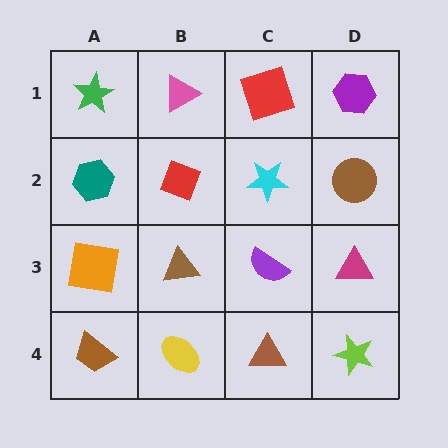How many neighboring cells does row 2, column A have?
3.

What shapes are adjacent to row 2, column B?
A pink triangle (row 1, column B), a brown triangle (row 3, column B), a teal hexagon (row 2, column A), a cyan star (row 2, column C).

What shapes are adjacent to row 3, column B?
A red diamond (row 2, column B), a yellow ellipse (row 4, column B), an orange square (row 3, column A), a purple semicircle (row 3, column C).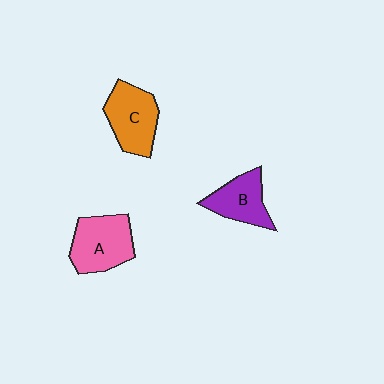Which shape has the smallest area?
Shape B (purple).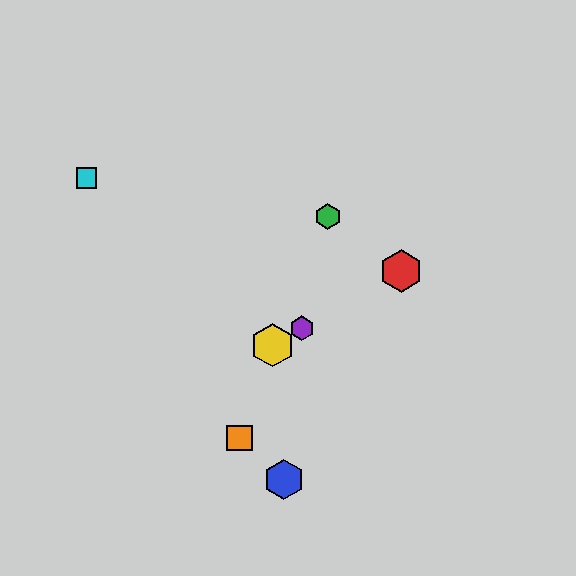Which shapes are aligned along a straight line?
The red hexagon, the yellow hexagon, the purple hexagon are aligned along a straight line.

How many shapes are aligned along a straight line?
3 shapes (the red hexagon, the yellow hexagon, the purple hexagon) are aligned along a straight line.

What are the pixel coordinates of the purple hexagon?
The purple hexagon is at (302, 328).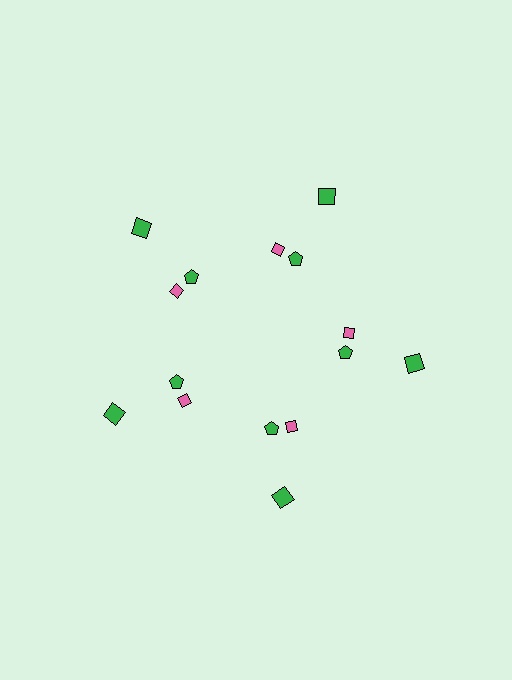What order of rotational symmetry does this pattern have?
This pattern has 5-fold rotational symmetry.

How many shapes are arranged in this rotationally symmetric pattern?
There are 15 shapes, arranged in 5 groups of 3.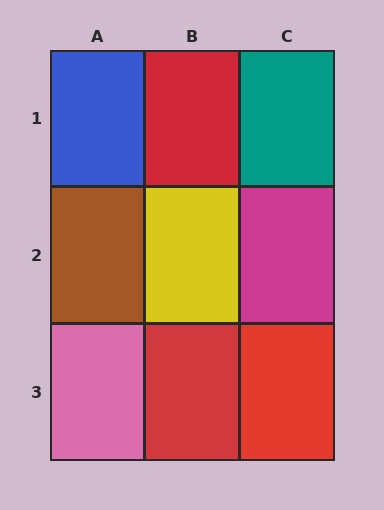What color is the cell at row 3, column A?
Pink.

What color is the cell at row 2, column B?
Yellow.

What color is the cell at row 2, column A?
Brown.